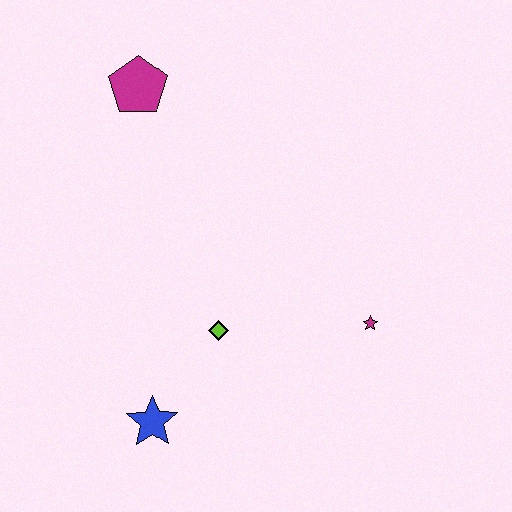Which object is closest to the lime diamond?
The blue star is closest to the lime diamond.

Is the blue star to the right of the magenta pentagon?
Yes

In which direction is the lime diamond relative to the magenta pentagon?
The lime diamond is below the magenta pentagon.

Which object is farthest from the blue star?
The magenta pentagon is farthest from the blue star.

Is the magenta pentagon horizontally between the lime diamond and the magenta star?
No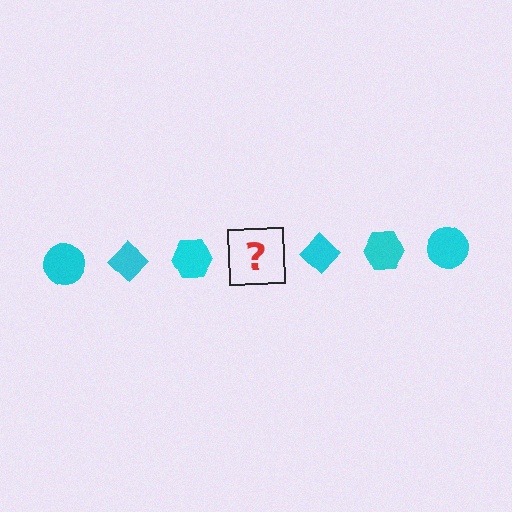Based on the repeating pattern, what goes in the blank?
The blank should be a cyan circle.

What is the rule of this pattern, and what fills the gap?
The rule is that the pattern cycles through circle, diamond, hexagon shapes in cyan. The gap should be filled with a cyan circle.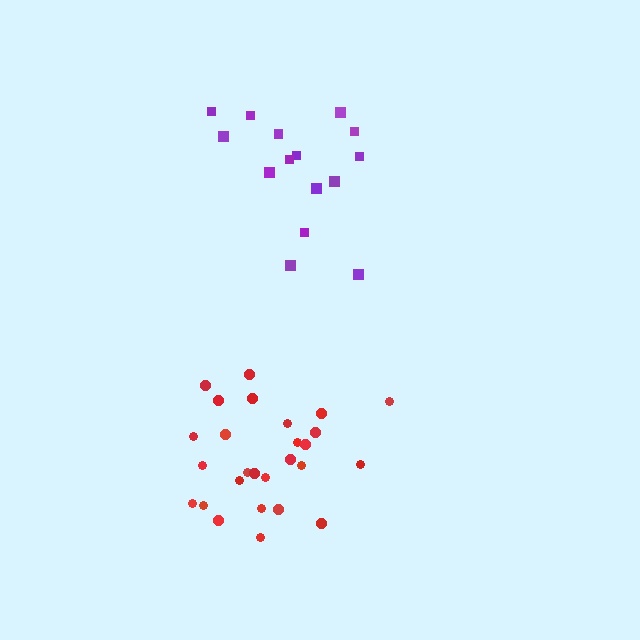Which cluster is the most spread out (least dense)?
Purple.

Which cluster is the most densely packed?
Red.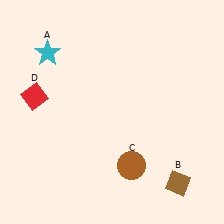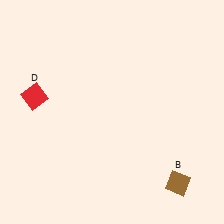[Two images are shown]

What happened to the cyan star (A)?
The cyan star (A) was removed in Image 2. It was in the top-left area of Image 1.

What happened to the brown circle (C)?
The brown circle (C) was removed in Image 2. It was in the bottom-right area of Image 1.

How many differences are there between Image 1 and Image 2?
There are 2 differences between the two images.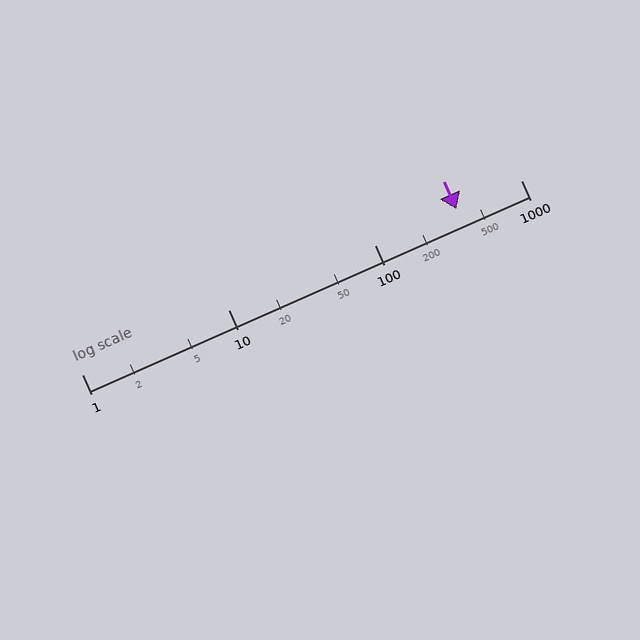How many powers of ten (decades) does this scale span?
The scale spans 3 decades, from 1 to 1000.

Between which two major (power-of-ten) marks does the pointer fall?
The pointer is between 100 and 1000.